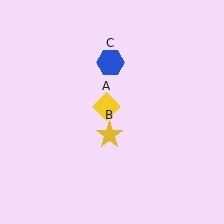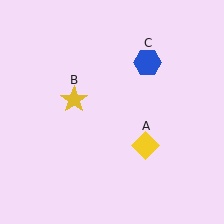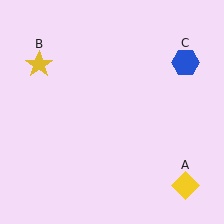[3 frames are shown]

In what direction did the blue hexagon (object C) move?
The blue hexagon (object C) moved right.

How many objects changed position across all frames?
3 objects changed position: yellow diamond (object A), yellow star (object B), blue hexagon (object C).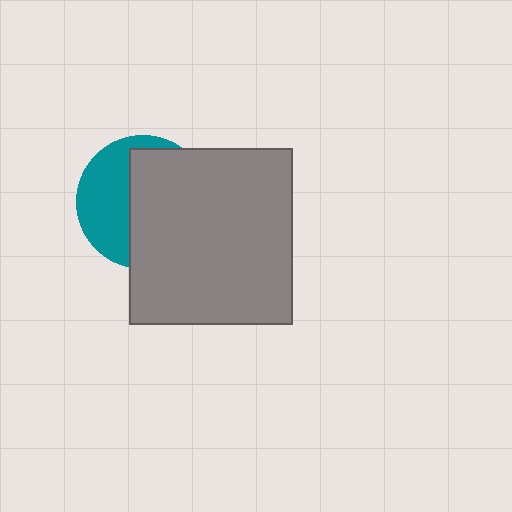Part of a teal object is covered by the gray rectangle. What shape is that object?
It is a circle.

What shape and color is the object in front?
The object in front is a gray rectangle.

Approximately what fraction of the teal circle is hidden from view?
Roughly 59% of the teal circle is hidden behind the gray rectangle.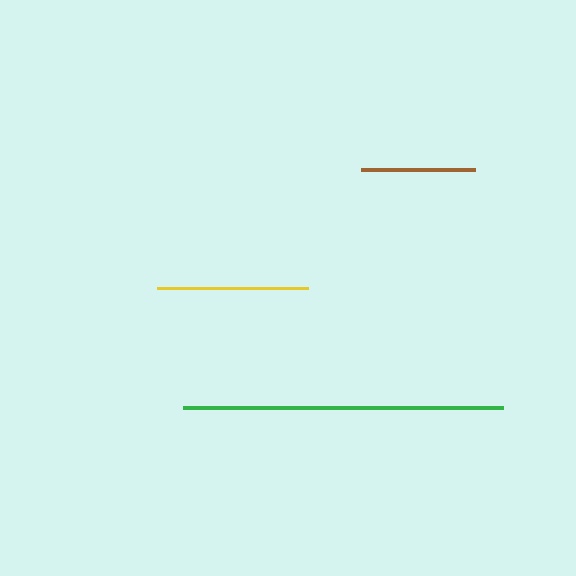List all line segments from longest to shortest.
From longest to shortest: green, yellow, brown.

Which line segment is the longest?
The green line is the longest at approximately 320 pixels.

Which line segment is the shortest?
The brown line is the shortest at approximately 114 pixels.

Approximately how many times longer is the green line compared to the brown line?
The green line is approximately 2.8 times the length of the brown line.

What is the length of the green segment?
The green segment is approximately 320 pixels long.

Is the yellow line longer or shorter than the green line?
The green line is longer than the yellow line.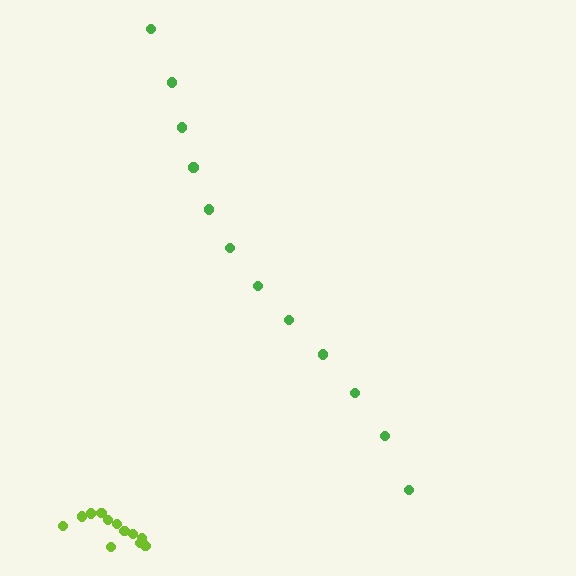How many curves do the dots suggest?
There are 2 distinct paths.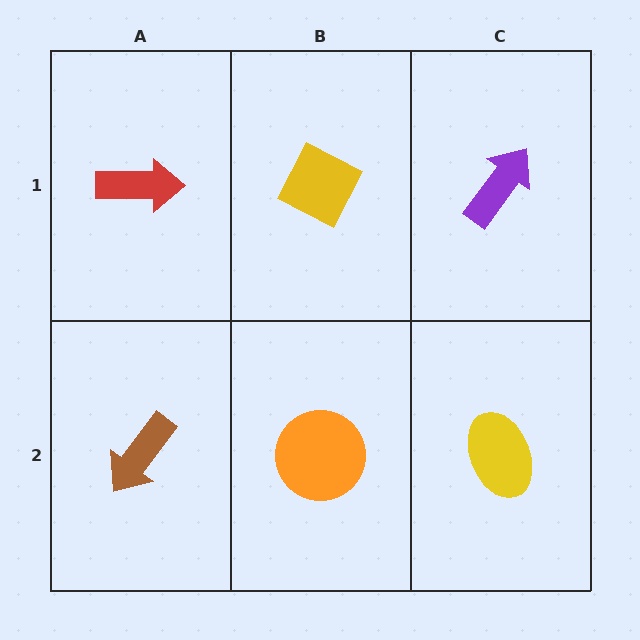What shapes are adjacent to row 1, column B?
An orange circle (row 2, column B), a red arrow (row 1, column A), a purple arrow (row 1, column C).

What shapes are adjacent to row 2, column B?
A yellow diamond (row 1, column B), a brown arrow (row 2, column A), a yellow ellipse (row 2, column C).